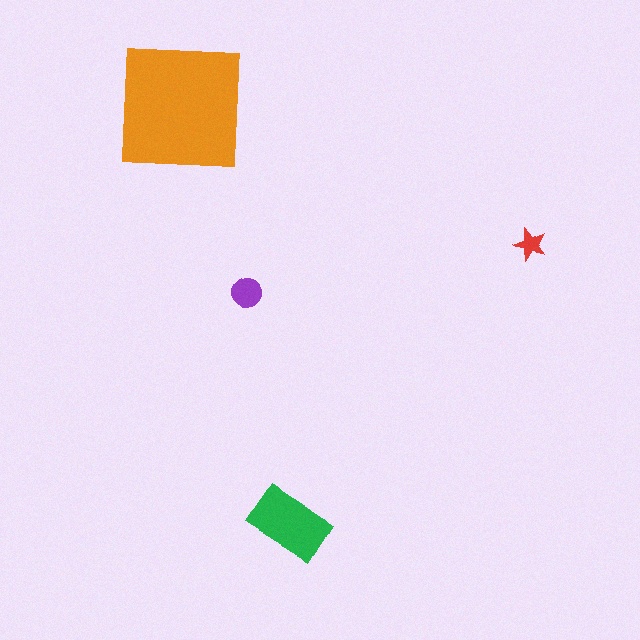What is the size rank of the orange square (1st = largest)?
1st.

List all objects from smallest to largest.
The red star, the purple circle, the green rectangle, the orange square.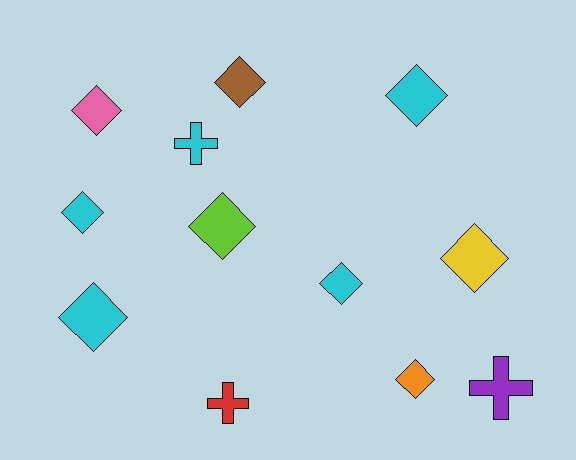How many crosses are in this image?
There are 3 crosses.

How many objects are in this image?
There are 12 objects.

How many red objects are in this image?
There is 1 red object.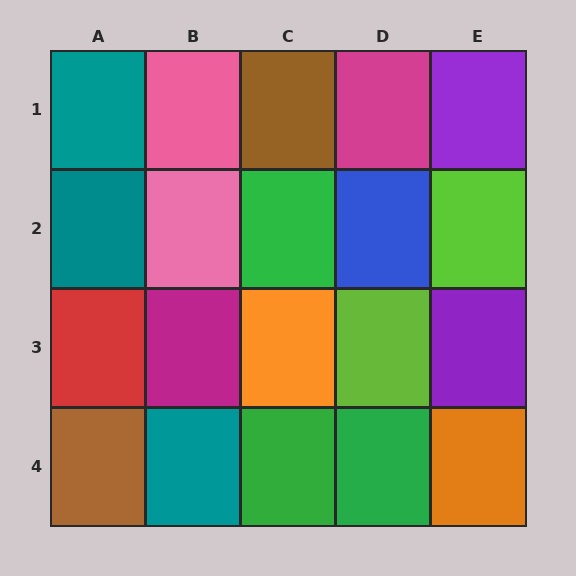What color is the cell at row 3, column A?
Red.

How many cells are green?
3 cells are green.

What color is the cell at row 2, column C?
Green.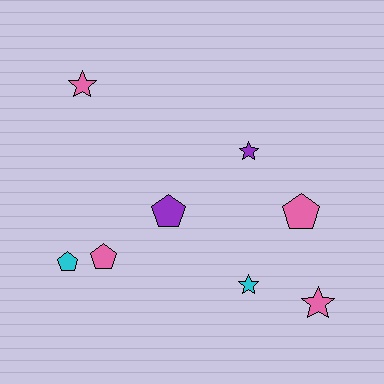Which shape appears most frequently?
Pentagon, with 4 objects.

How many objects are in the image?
There are 8 objects.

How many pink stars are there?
There are 2 pink stars.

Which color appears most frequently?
Pink, with 4 objects.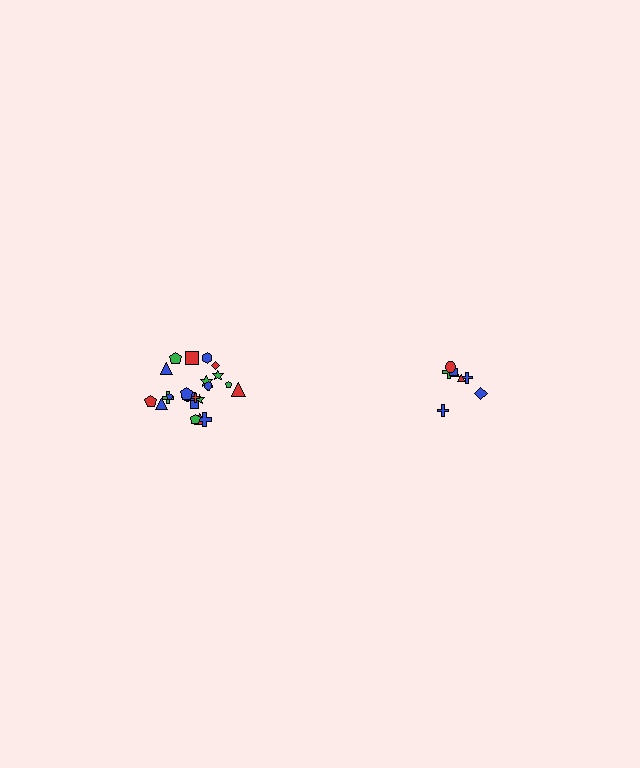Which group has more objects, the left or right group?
The left group.